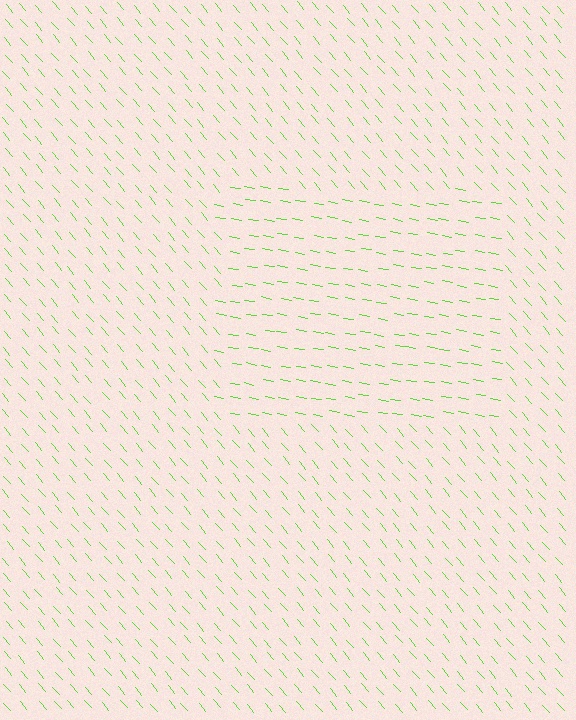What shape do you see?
I see a rectangle.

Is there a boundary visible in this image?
Yes, there is a texture boundary formed by a change in line orientation.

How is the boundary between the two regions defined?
The boundary is defined purely by a change in line orientation (approximately 39 degrees difference). All lines are the same color and thickness.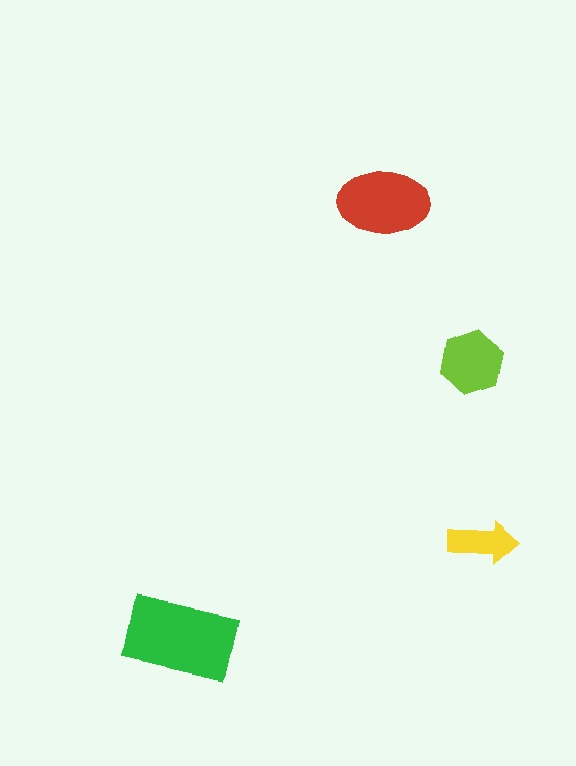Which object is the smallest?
The yellow arrow.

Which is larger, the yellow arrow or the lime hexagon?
The lime hexagon.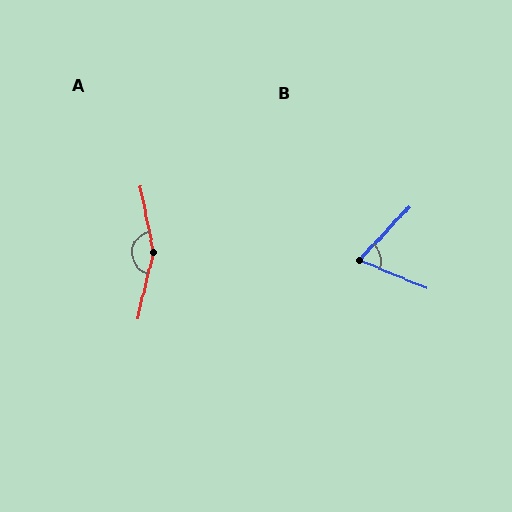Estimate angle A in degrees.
Approximately 155 degrees.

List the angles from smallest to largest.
B (69°), A (155°).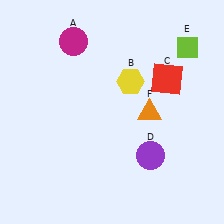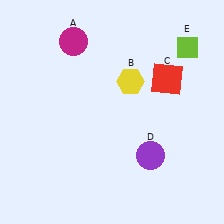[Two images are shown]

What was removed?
The orange triangle (F) was removed in Image 2.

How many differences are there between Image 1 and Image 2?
There is 1 difference between the two images.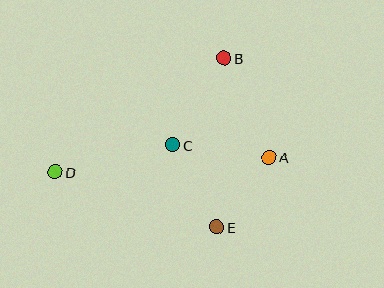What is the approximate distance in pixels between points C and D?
The distance between C and D is approximately 121 pixels.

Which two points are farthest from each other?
Points A and D are farthest from each other.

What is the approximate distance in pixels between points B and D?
The distance between B and D is approximately 204 pixels.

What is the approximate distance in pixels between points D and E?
The distance between D and E is approximately 171 pixels.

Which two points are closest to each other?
Points A and E are closest to each other.